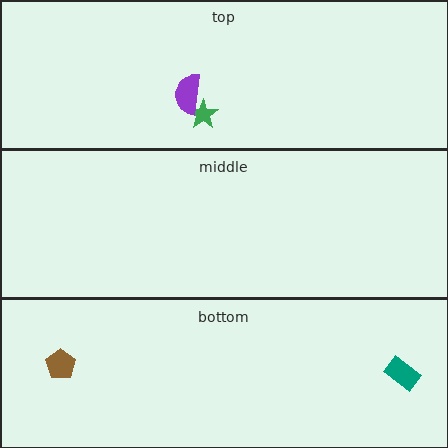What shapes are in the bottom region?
The teal rectangle, the brown pentagon.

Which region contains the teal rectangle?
The bottom region.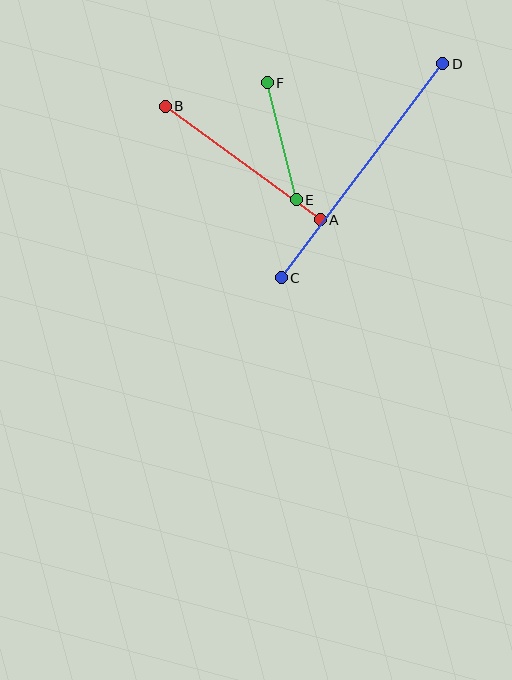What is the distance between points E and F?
The distance is approximately 120 pixels.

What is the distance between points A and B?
The distance is approximately 192 pixels.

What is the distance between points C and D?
The distance is approximately 268 pixels.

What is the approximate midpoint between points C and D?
The midpoint is at approximately (362, 171) pixels.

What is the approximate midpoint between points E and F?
The midpoint is at approximately (282, 141) pixels.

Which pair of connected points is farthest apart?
Points C and D are farthest apart.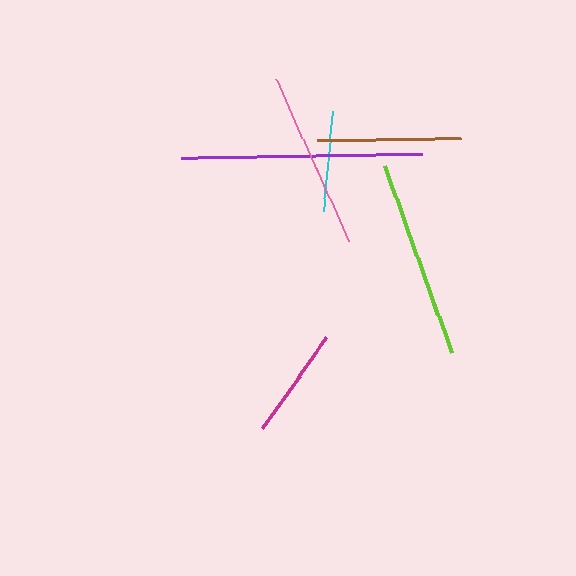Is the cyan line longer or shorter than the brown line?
The brown line is longer than the cyan line.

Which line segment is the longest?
The purple line is the longest at approximately 242 pixels.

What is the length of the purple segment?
The purple segment is approximately 242 pixels long.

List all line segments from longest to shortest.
From longest to shortest: purple, lime, pink, brown, magenta, cyan.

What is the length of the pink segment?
The pink segment is approximately 176 pixels long.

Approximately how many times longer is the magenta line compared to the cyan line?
The magenta line is approximately 1.1 times the length of the cyan line.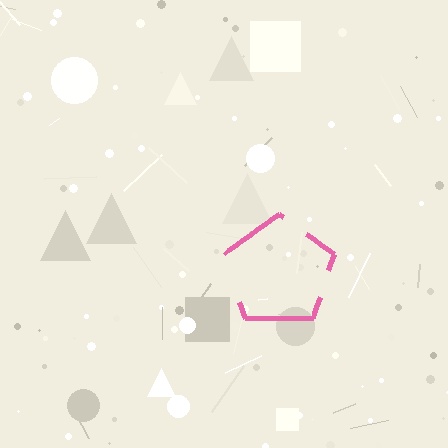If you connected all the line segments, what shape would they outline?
They would outline a pentagon.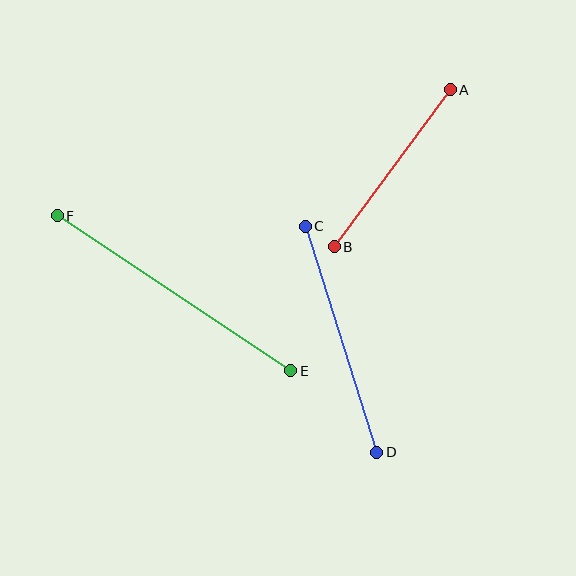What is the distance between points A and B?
The distance is approximately 195 pixels.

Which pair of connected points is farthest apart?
Points E and F are farthest apart.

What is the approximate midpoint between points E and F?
The midpoint is at approximately (174, 293) pixels.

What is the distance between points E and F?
The distance is approximately 281 pixels.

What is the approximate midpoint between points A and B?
The midpoint is at approximately (392, 168) pixels.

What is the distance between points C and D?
The distance is approximately 237 pixels.